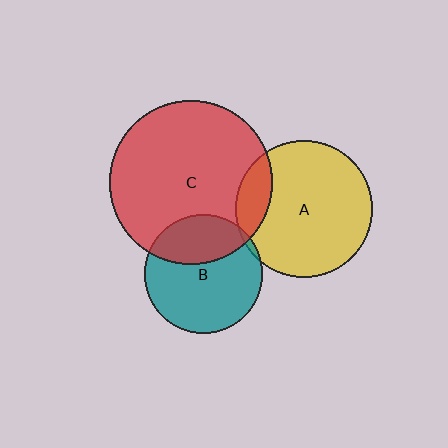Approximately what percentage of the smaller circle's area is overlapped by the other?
Approximately 5%.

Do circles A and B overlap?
Yes.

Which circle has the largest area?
Circle C (red).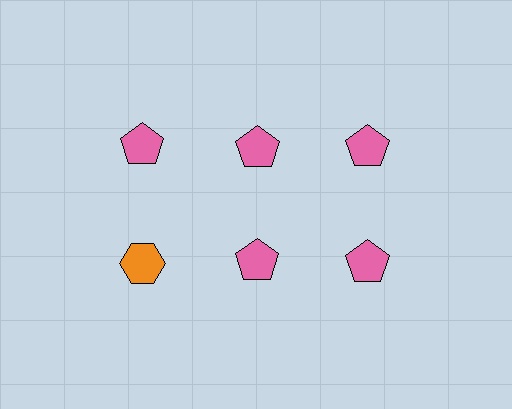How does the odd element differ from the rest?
It differs in both color (orange instead of pink) and shape (hexagon instead of pentagon).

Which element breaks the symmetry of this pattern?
The orange hexagon in the second row, leftmost column breaks the symmetry. All other shapes are pink pentagons.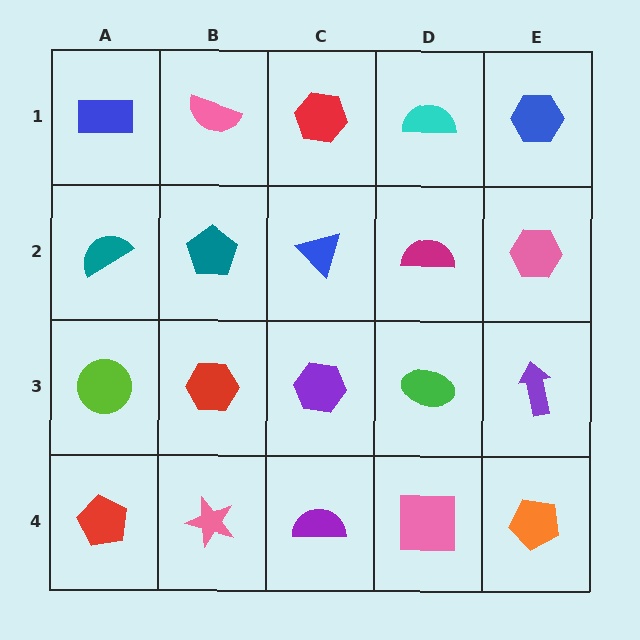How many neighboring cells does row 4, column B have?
3.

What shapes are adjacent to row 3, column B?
A teal pentagon (row 2, column B), a pink star (row 4, column B), a lime circle (row 3, column A), a purple hexagon (row 3, column C).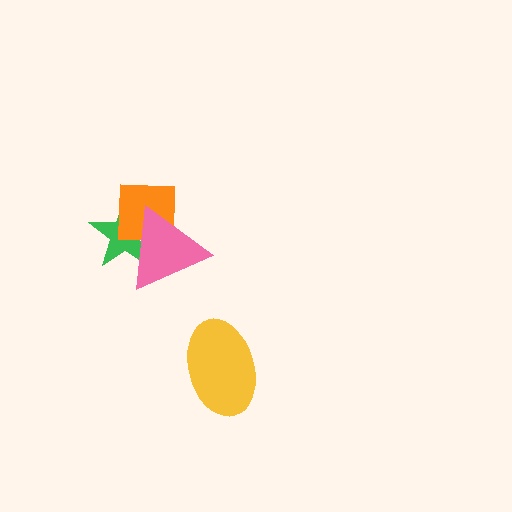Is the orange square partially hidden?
Yes, it is partially covered by another shape.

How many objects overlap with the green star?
2 objects overlap with the green star.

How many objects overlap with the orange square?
2 objects overlap with the orange square.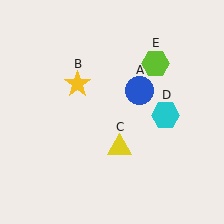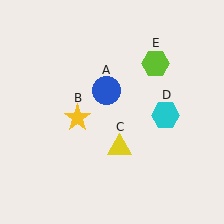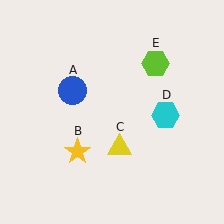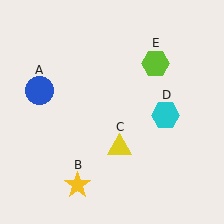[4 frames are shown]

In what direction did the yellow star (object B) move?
The yellow star (object B) moved down.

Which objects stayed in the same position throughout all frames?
Yellow triangle (object C) and cyan hexagon (object D) and lime hexagon (object E) remained stationary.